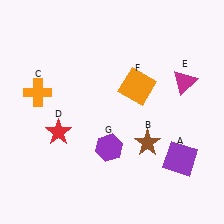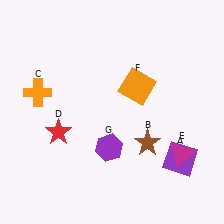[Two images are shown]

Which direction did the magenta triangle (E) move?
The magenta triangle (E) moved down.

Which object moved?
The magenta triangle (E) moved down.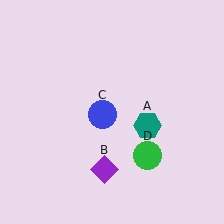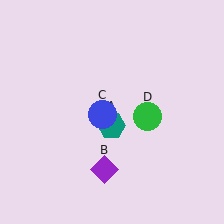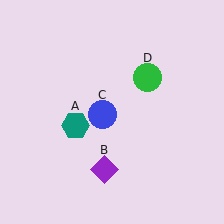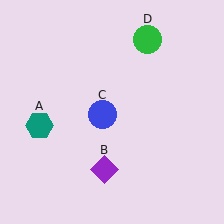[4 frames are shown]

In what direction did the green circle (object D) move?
The green circle (object D) moved up.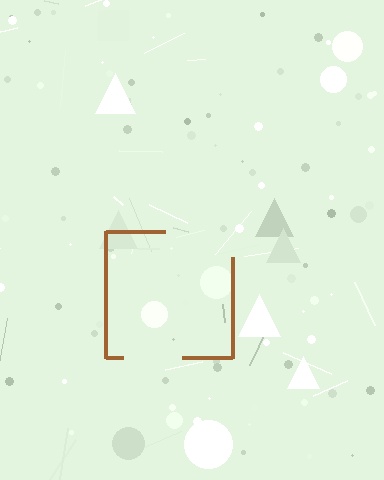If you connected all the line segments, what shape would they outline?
They would outline a square.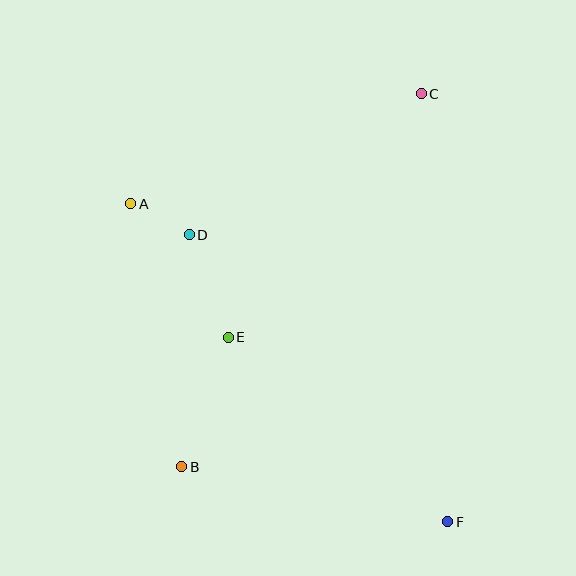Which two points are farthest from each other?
Points A and F are farthest from each other.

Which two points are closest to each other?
Points A and D are closest to each other.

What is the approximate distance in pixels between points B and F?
The distance between B and F is approximately 271 pixels.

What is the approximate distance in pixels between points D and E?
The distance between D and E is approximately 110 pixels.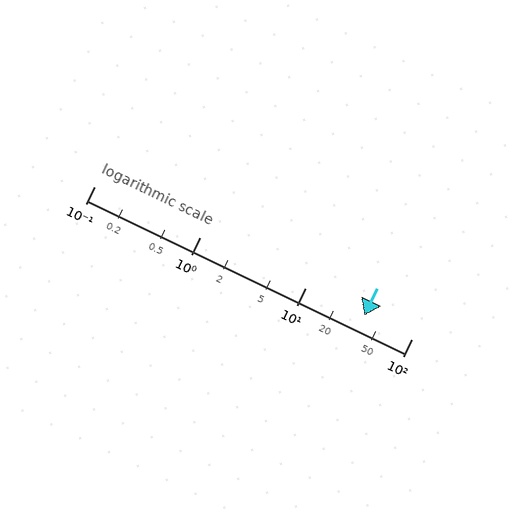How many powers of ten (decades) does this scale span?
The scale spans 3 decades, from 0.1 to 100.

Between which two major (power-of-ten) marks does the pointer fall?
The pointer is between 10 and 100.